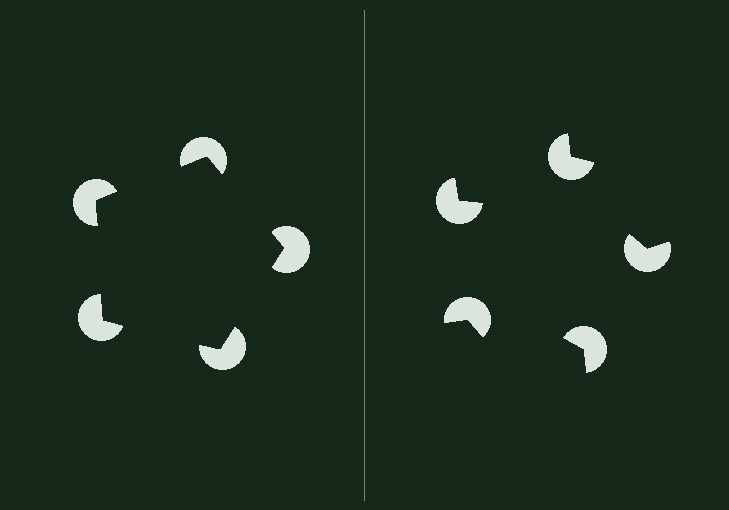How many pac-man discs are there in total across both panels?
10 — 5 on each side.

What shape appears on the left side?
An illusory pentagon.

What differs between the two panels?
The pac-man discs are positioned identically on both sides; only the wedge orientations differ. On the left they align to a pentagon; on the right they are misaligned.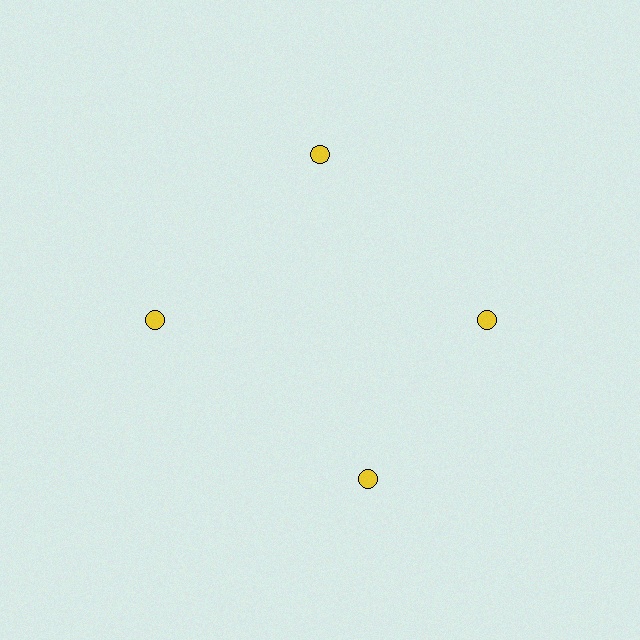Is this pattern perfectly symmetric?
No. The 4 yellow circles are arranged in a ring, but one element near the 6 o'clock position is rotated out of alignment along the ring, breaking the 4-fold rotational symmetry.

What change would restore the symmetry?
The symmetry would be restored by rotating it back into even spacing with its neighbors so that all 4 circles sit at equal angles and equal distance from the center.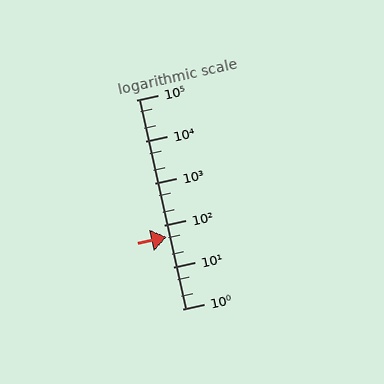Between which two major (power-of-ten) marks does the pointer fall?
The pointer is between 10 and 100.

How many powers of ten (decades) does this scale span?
The scale spans 5 decades, from 1 to 100000.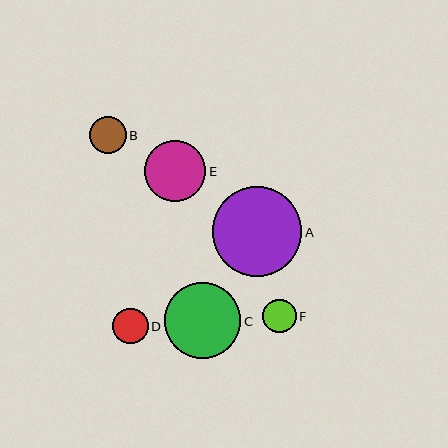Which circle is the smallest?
Circle F is the smallest with a size of approximately 34 pixels.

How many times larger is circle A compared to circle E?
Circle A is approximately 1.5 times the size of circle E.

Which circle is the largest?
Circle A is the largest with a size of approximately 89 pixels.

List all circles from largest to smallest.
From largest to smallest: A, C, E, B, D, F.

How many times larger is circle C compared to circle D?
Circle C is approximately 2.2 times the size of circle D.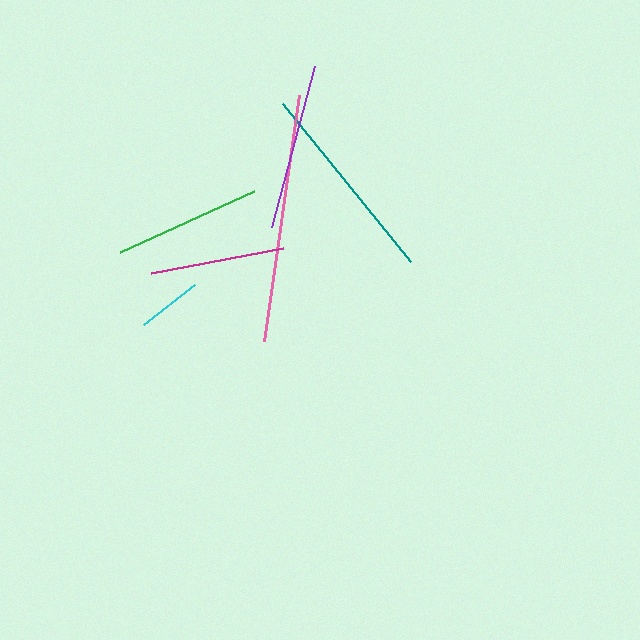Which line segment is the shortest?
The cyan line is the shortest at approximately 65 pixels.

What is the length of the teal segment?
The teal segment is approximately 204 pixels long.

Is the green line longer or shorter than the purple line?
The purple line is longer than the green line.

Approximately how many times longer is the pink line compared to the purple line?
The pink line is approximately 1.5 times the length of the purple line.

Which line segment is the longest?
The pink line is the longest at approximately 248 pixels.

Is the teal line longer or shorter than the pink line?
The pink line is longer than the teal line.